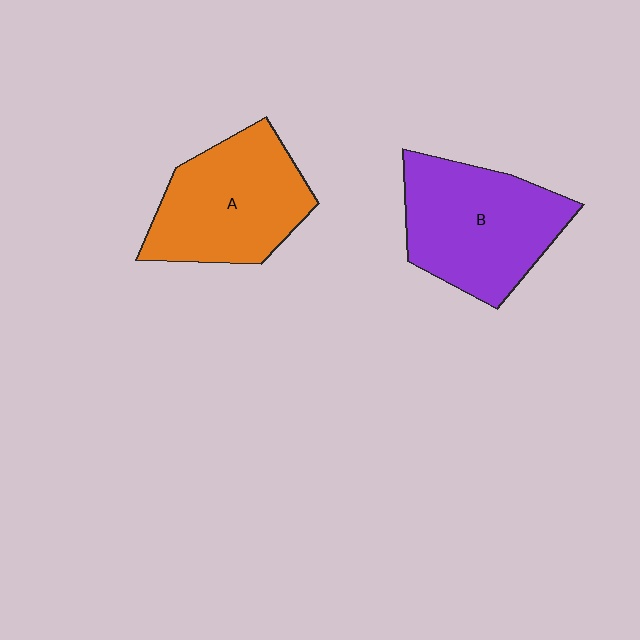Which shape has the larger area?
Shape B (purple).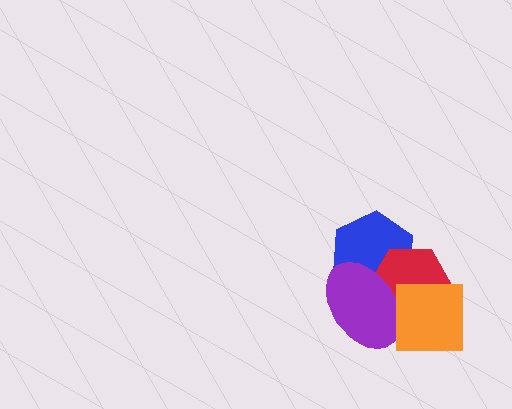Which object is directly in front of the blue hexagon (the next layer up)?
The red hexagon is directly in front of the blue hexagon.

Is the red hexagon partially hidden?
Yes, it is partially covered by another shape.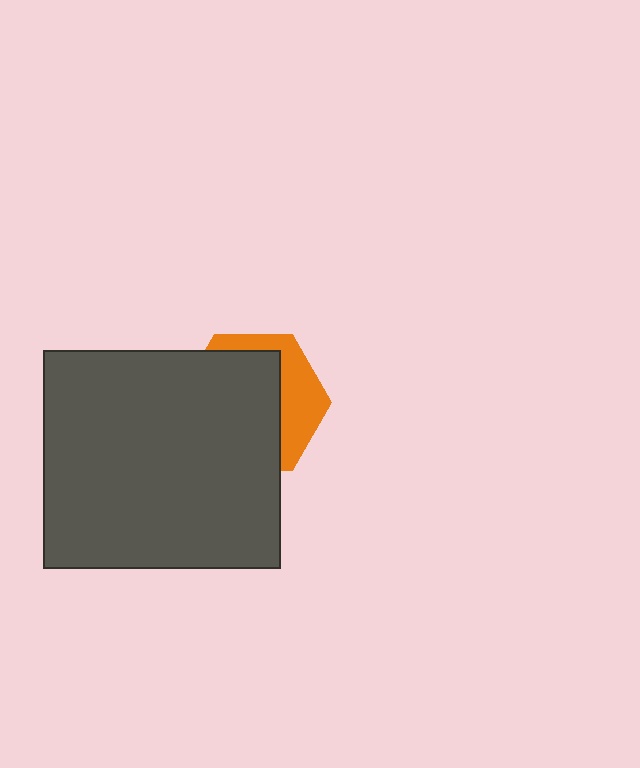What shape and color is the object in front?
The object in front is a dark gray rectangle.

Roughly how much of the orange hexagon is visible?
A small part of it is visible (roughly 33%).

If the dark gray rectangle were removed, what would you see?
You would see the complete orange hexagon.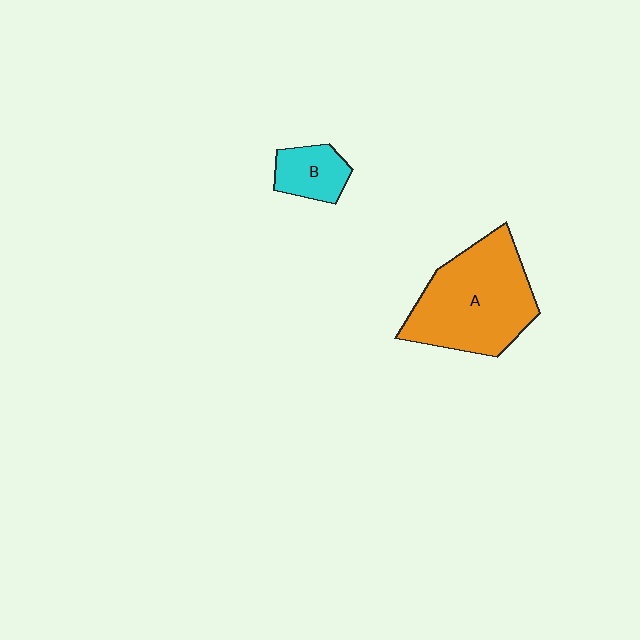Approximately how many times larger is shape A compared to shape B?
Approximately 3.1 times.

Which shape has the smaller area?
Shape B (cyan).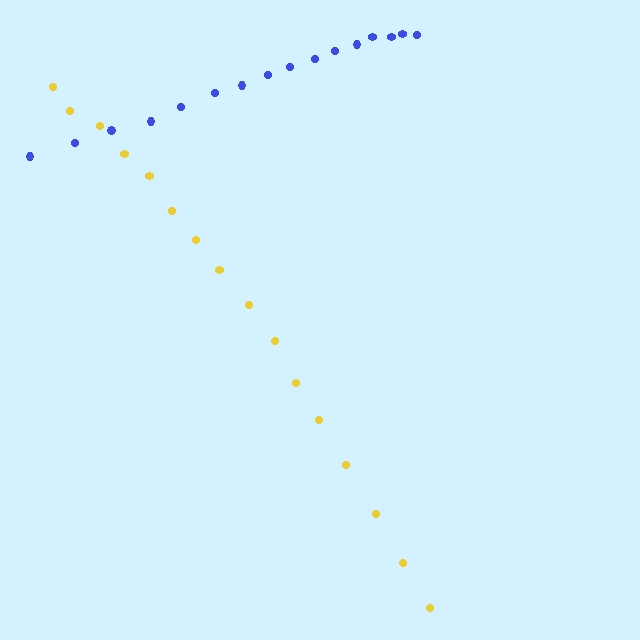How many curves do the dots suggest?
There are 2 distinct paths.